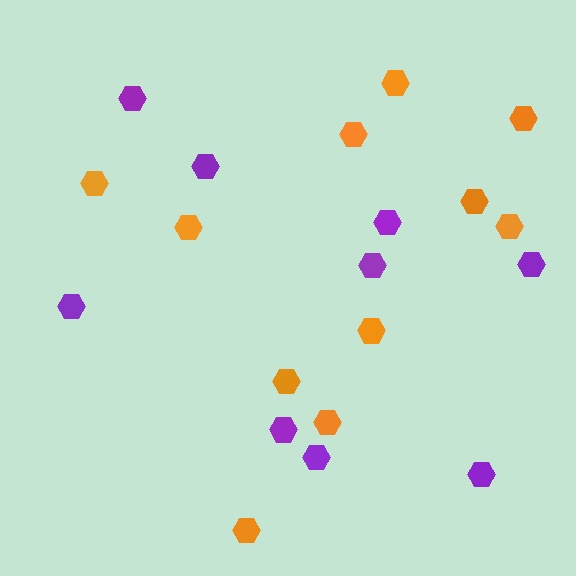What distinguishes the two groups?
There are 2 groups: one group of purple hexagons (9) and one group of orange hexagons (11).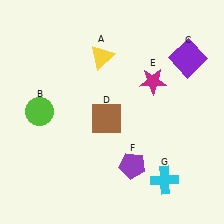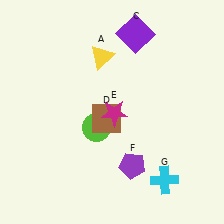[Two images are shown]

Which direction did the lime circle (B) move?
The lime circle (B) moved right.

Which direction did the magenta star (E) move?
The magenta star (E) moved left.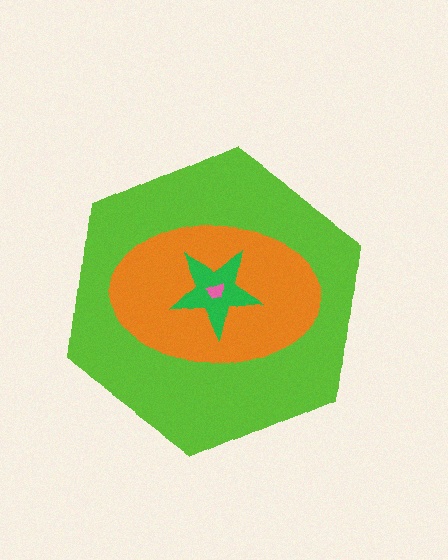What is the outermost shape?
The lime hexagon.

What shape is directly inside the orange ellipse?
The green star.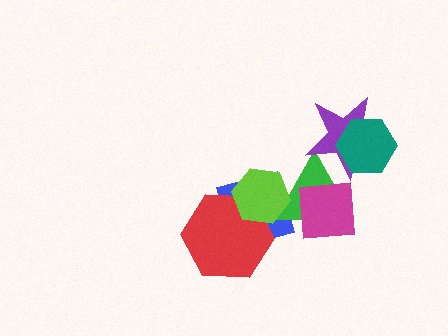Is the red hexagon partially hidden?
Yes, it is partially covered by another shape.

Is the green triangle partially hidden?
Yes, it is partially covered by another shape.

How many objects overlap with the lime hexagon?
3 objects overlap with the lime hexagon.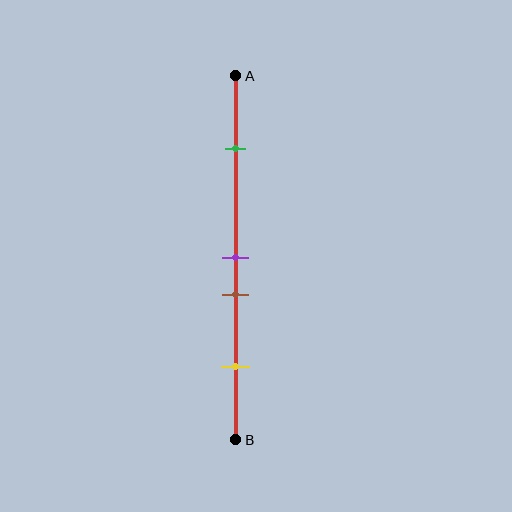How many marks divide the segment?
There are 4 marks dividing the segment.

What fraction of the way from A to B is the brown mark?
The brown mark is approximately 60% (0.6) of the way from A to B.